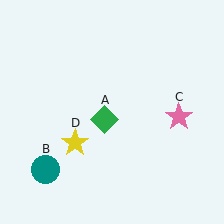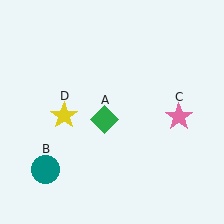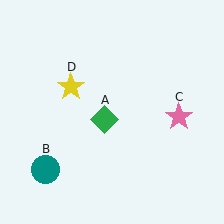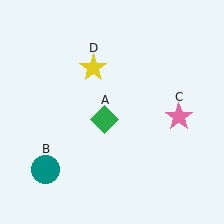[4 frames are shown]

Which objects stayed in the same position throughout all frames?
Green diamond (object A) and teal circle (object B) and pink star (object C) remained stationary.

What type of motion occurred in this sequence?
The yellow star (object D) rotated clockwise around the center of the scene.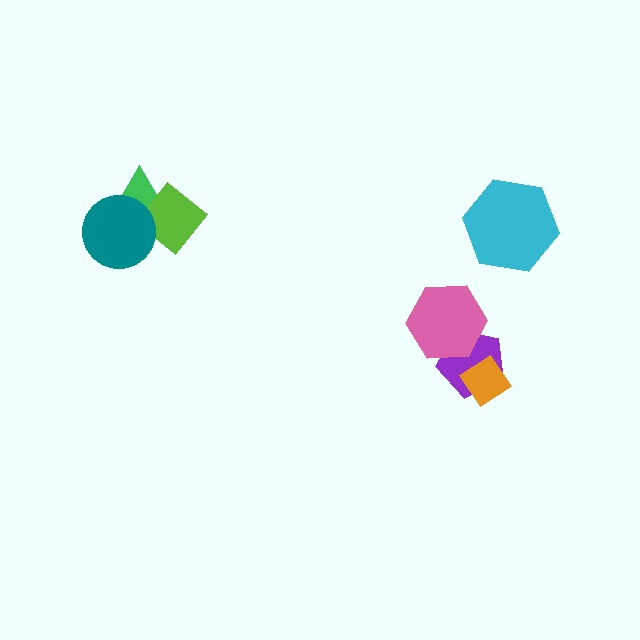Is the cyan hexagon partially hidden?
No, no other shape covers it.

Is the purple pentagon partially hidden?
Yes, it is partially covered by another shape.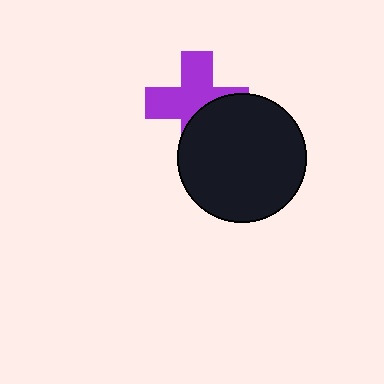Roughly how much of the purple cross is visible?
About half of it is visible (roughly 60%).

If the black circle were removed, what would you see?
You would see the complete purple cross.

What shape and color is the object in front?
The object in front is a black circle.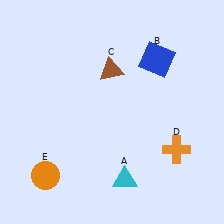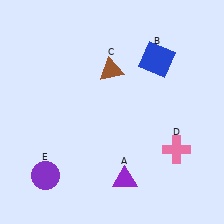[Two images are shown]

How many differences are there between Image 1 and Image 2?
There are 3 differences between the two images.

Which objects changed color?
A changed from cyan to purple. D changed from orange to pink. E changed from orange to purple.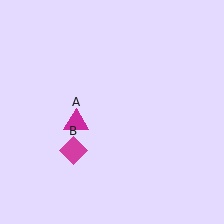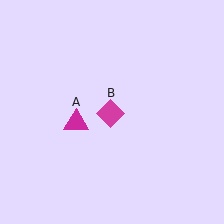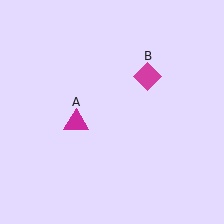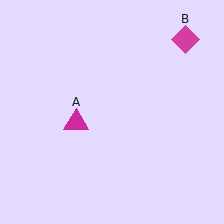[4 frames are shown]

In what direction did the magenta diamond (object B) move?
The magenta diamond (object B) moved up and to the right.